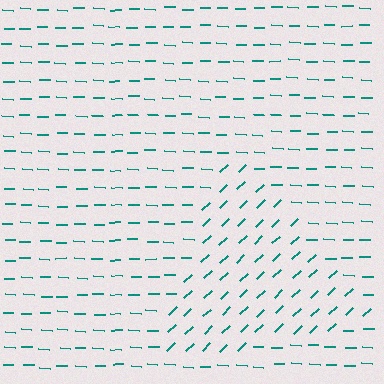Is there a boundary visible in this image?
Yes, there is a texture boundary formed by a change in line orientation.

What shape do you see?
I see a triangle.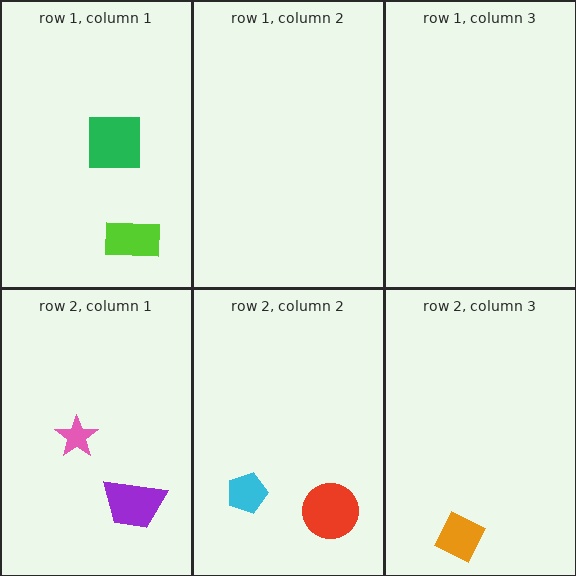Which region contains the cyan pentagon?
The row 2, column 2 region.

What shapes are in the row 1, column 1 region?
The lime rectangle, the green square.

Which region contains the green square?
The row 1, column 1 region.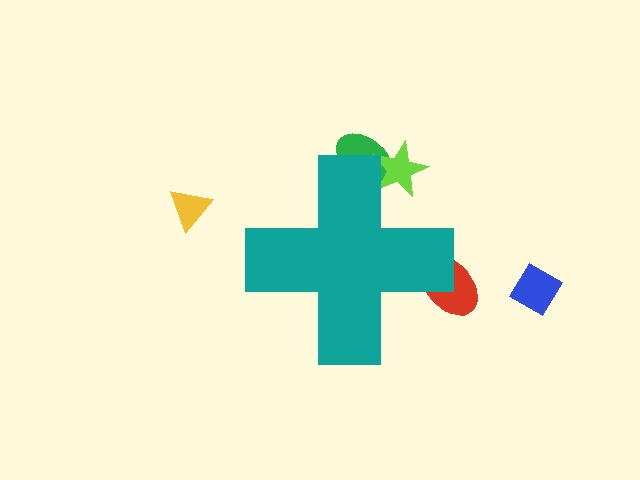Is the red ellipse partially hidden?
Yes, the red ellipse is partially hidden behind the teal cross.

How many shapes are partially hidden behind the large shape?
3 shapes are partially hidden.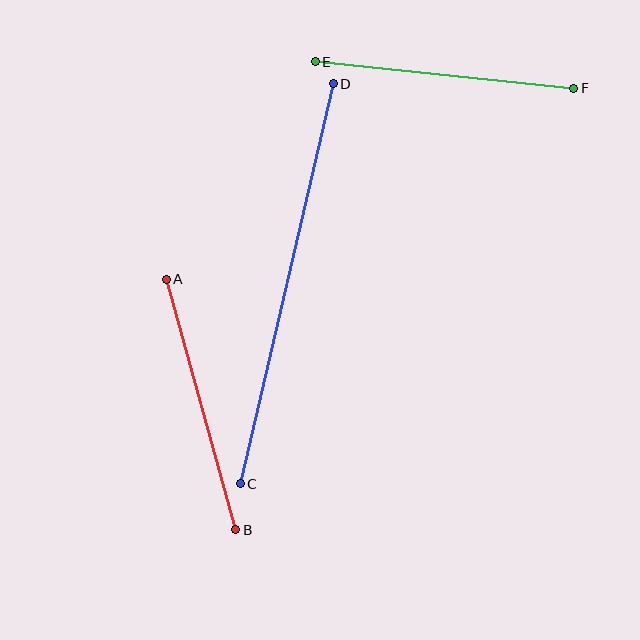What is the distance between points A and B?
The distance is approximately 260 pixels.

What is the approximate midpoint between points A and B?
The midpoint is at approximately (201, 405) pixels.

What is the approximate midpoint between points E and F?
The midpoint is at approximately (445, 75) pixels.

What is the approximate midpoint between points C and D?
The midpoint is at approximately (287, 284) pixels.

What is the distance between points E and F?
The distance is approximately 260 pixels.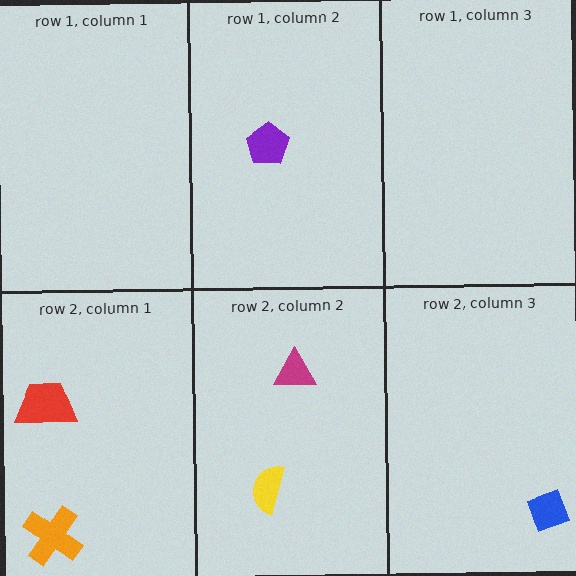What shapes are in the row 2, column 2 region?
The magenta triangle, the yellow semicircle.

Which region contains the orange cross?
The row 2, column 1 region.